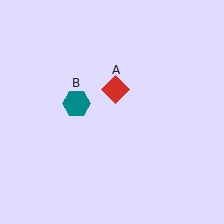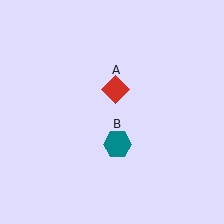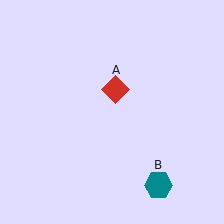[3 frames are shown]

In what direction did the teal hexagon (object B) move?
The teal hexagon (object B) moved down and to the right.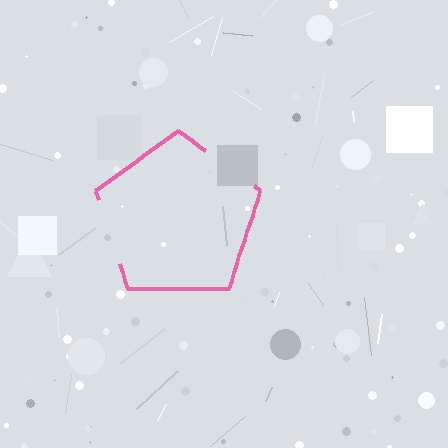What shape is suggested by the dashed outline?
The dashed outline suggests a pentagon.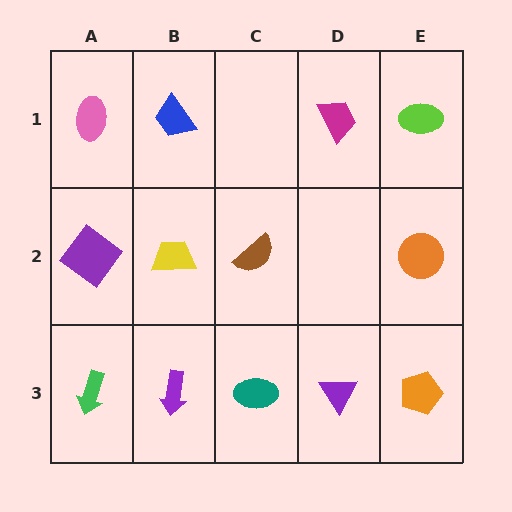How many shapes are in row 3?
5 shapes.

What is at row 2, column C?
A brown semicircle.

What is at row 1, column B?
A blue trapezoid.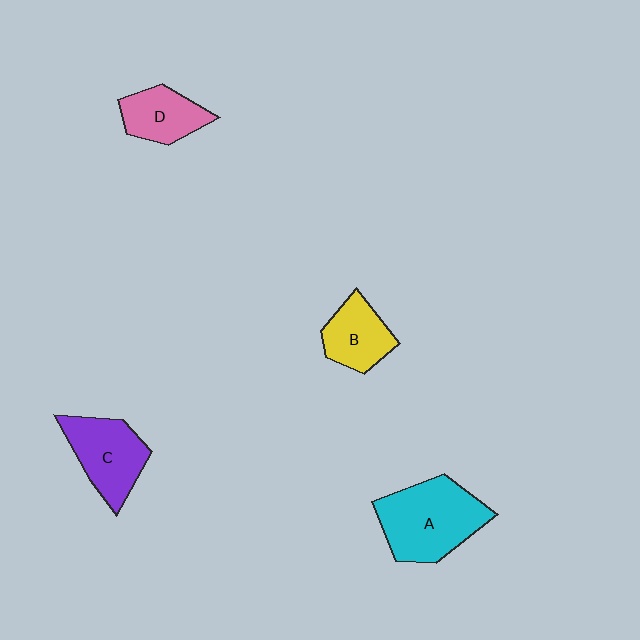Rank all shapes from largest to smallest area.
From largest to smallest: A (cyan), C (purple), B (yellow), D (pink).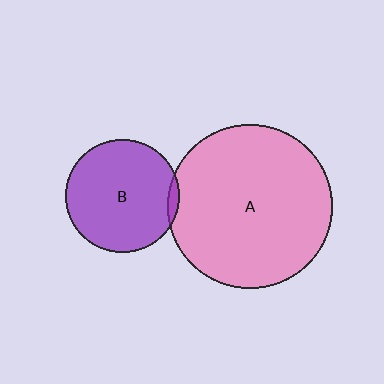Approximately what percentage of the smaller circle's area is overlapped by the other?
Approximately 5%.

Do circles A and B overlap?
Yes.